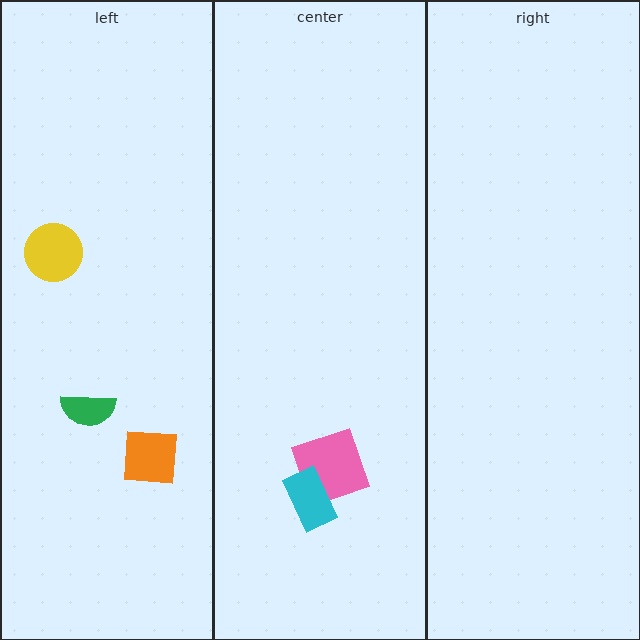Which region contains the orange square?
The left region.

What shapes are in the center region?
The pink square, the cyan rectangle.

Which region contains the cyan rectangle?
The center region.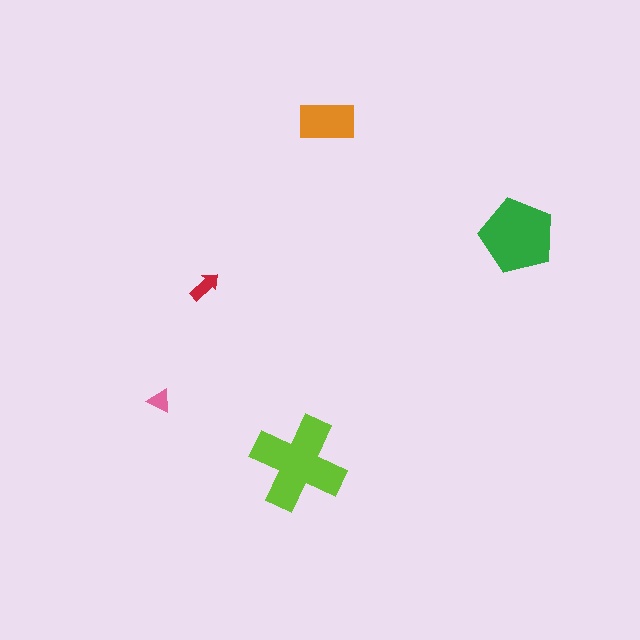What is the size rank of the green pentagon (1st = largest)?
2nd.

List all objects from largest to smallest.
The lime cross, the green pentagon, the orange rectangle, the red arrow, the pink triangle.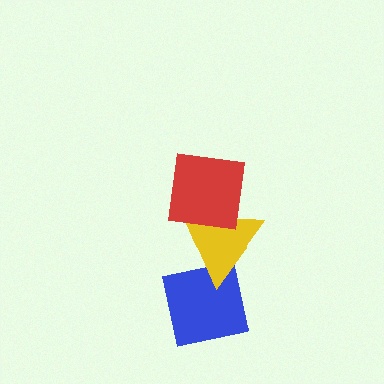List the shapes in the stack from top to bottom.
From top to bottom: the red square, the yellow triangle, the blue square.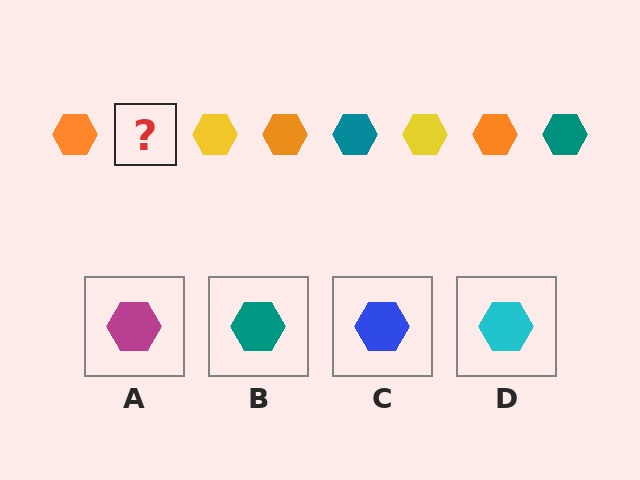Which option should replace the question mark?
Option B.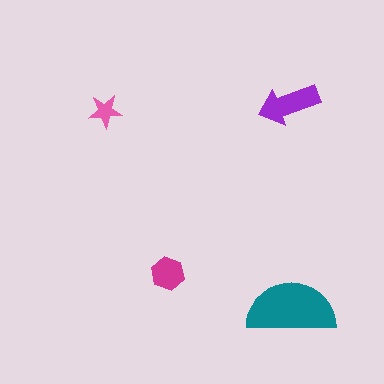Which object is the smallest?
The pink star.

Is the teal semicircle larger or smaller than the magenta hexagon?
Larger.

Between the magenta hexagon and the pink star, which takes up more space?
The magenta hexagon.